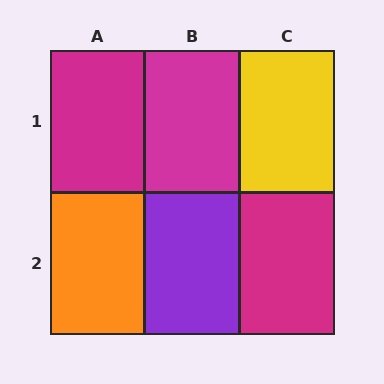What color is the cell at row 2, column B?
Purple.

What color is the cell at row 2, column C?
Magenta.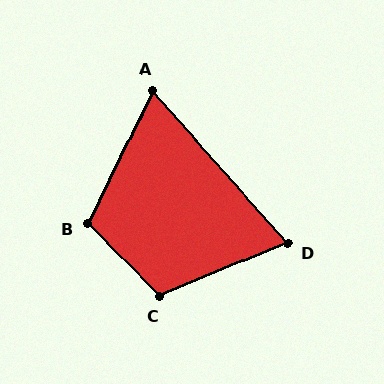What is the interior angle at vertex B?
Approximately 109 degrees (obtuse).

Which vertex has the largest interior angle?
C, at approximately 113 degrees.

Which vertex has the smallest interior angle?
A, at approximately 67 degrees.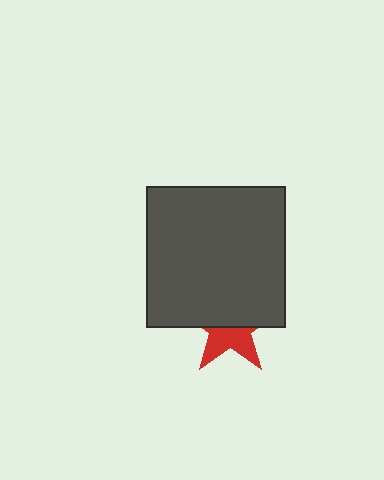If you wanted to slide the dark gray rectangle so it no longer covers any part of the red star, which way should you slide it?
Slide it up — that is the most direct way to separate the two shapes.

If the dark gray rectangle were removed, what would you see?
You would see the complete red star.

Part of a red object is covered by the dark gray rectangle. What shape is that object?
It is a star.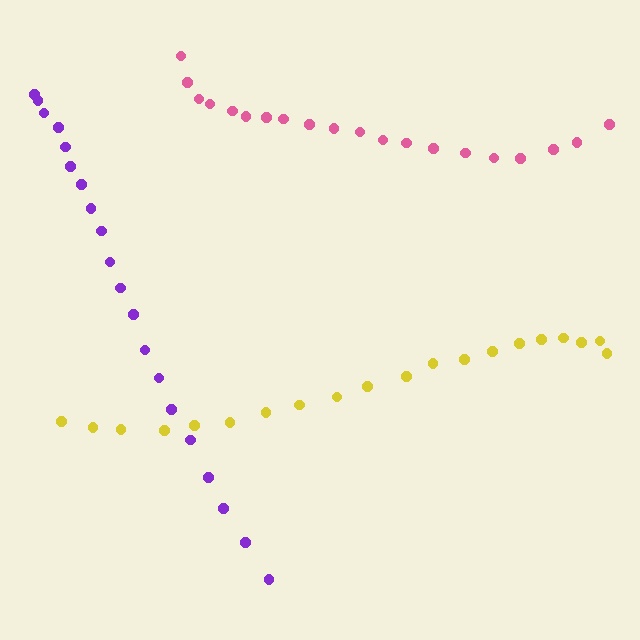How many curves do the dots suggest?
There are 3 distinct paths.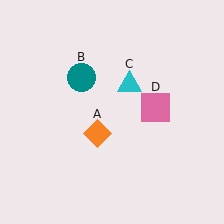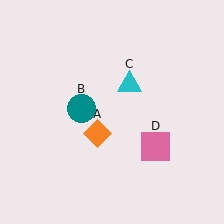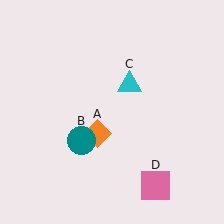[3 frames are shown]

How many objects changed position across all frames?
2 objects changed position: teal circle (object B), pink square (object D).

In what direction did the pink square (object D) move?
The pink square (object D) moved down.